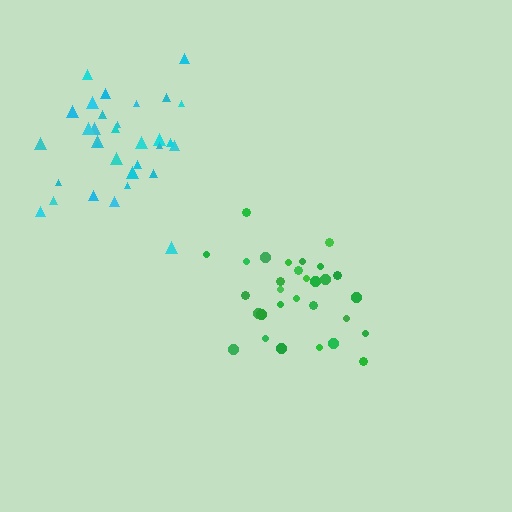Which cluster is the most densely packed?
Green.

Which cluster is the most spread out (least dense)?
Cyan.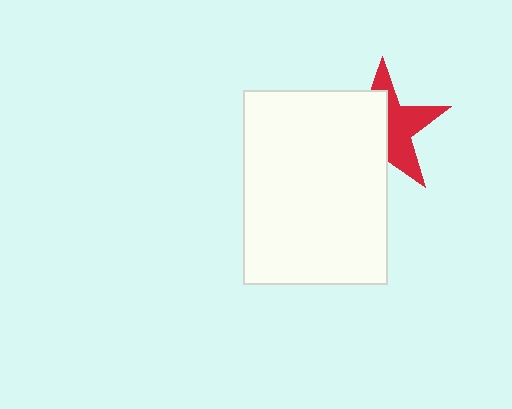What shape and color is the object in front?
The object in front is a white rectangle.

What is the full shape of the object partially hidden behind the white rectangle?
The partially hidden object is a red star.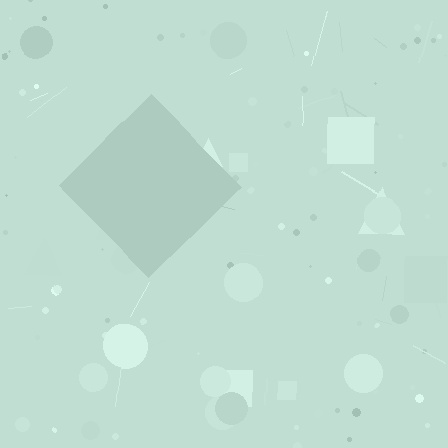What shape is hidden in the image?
A diamond is hidden in the image.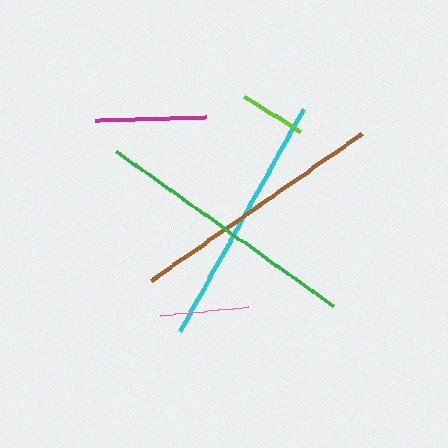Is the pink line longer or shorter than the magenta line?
The magenta line is longer than the pink line.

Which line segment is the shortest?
The lime line is the shortest at approximately 66 pixels.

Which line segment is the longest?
The green line is the longest at approximately 268 pixels.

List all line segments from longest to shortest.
From longest to shortest: green, brown, cyan, magenta, pink, lime.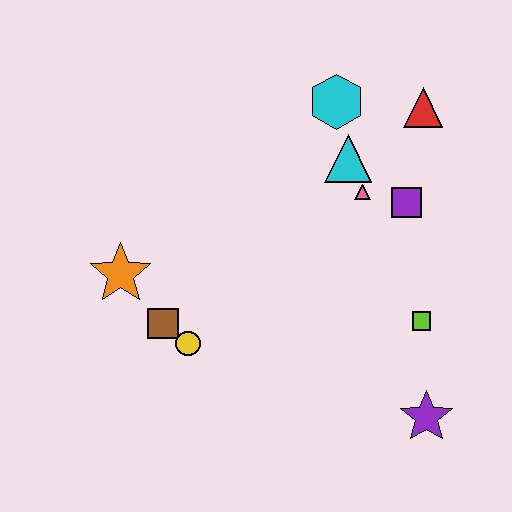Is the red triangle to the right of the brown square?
Yes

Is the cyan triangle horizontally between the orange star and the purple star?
Yes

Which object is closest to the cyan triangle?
The pink triangle is closest to the cyan triangle.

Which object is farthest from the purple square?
The orange star is farthest from the purple square.